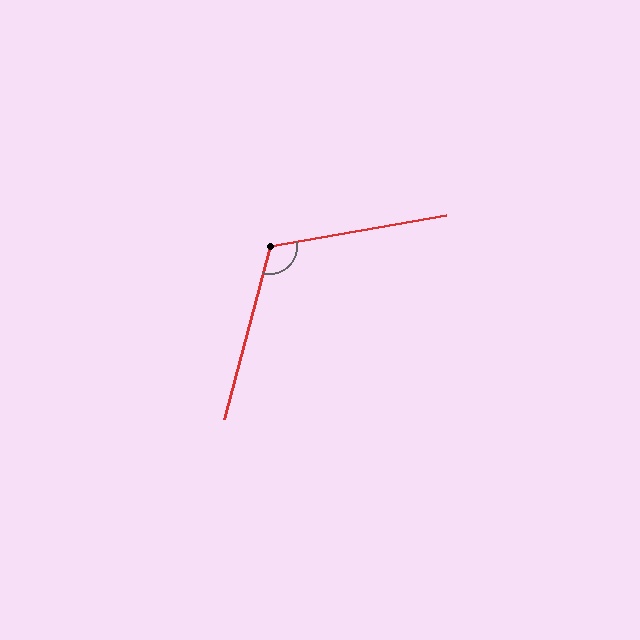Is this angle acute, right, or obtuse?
It is obtuse.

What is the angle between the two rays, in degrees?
Approximately 115 degrees.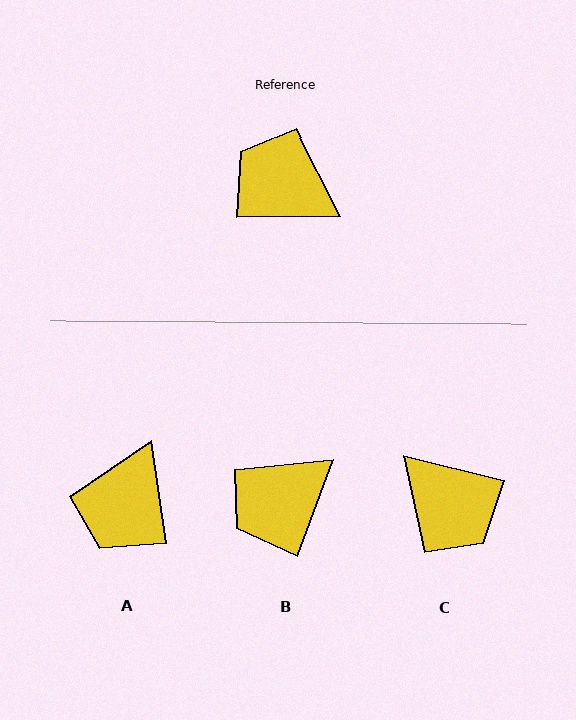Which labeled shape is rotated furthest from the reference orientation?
C, about 165 degrees away.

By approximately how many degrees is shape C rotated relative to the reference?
Approximately 165 degrees counter-clockwise.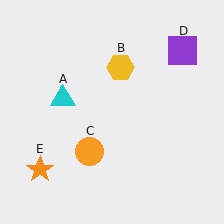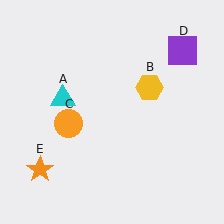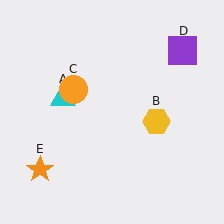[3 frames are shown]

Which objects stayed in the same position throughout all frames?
Cyan triangle (object A) and purple square (object D) and orange star (object E) remained stationary.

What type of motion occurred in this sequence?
The yellow hexagon (object B), orange circle (object C) rotated clockwise around the center of the scene.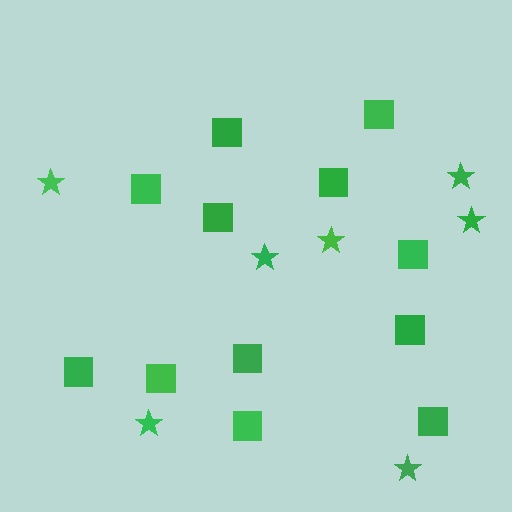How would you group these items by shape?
There are 2 groups: one group of squares (12) and one group of stars (7).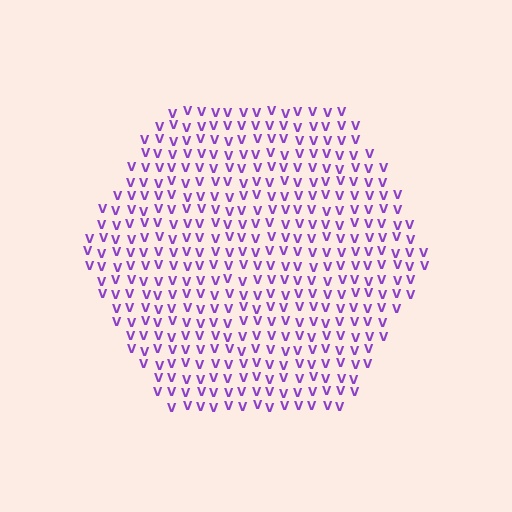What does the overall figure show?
The overall figure shows a hexagon.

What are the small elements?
The small elements are letter V's.